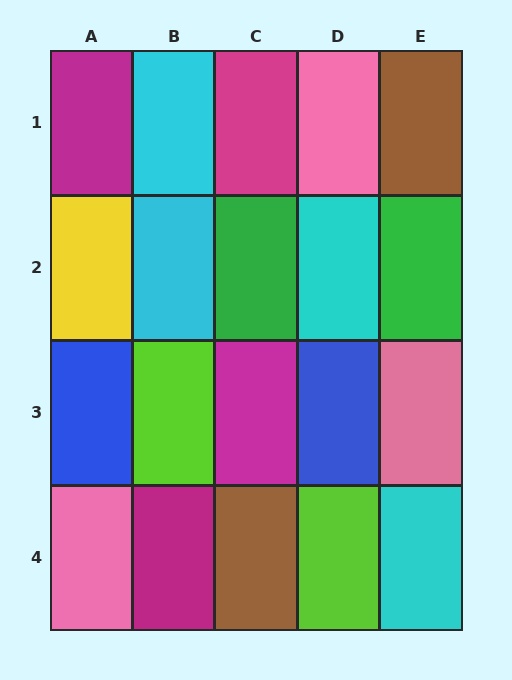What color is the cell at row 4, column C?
Brown.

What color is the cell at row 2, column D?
Cyan.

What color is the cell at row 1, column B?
Cyan.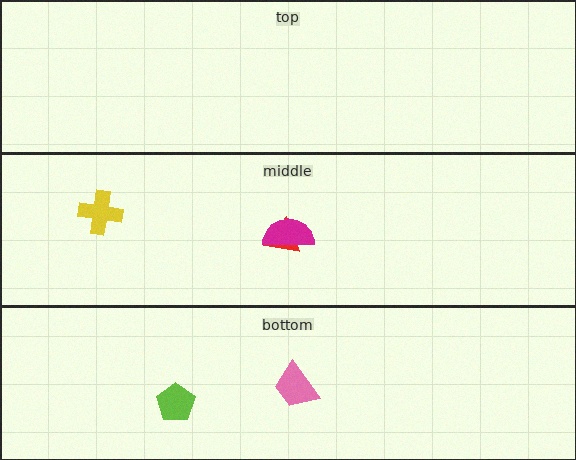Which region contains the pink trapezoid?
The bottom region.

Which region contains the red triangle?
The middle region.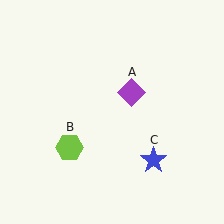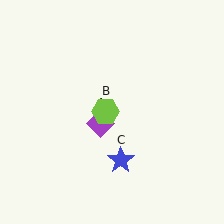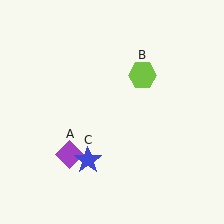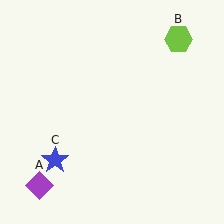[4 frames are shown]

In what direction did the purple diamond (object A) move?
The purple diamond (object A) moved down and to the left.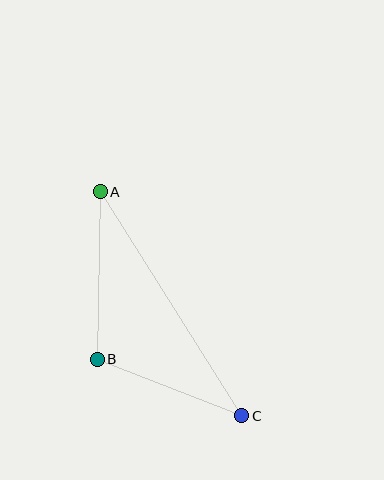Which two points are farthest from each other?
Points A and C are farthest from each other.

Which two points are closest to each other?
Points B and C are closest to each other.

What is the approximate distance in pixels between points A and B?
The distance between A and B is approximately 168 pixels.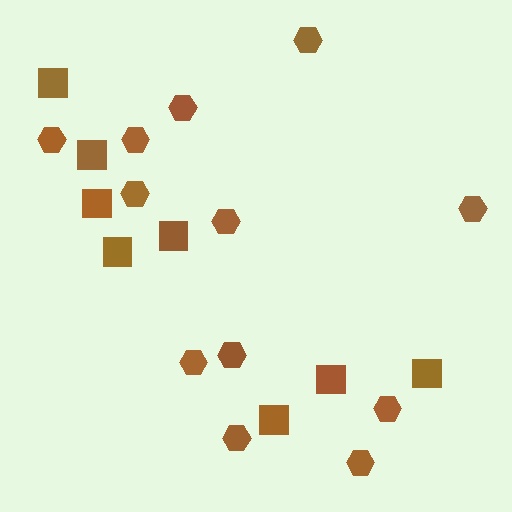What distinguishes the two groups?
There are 2 groups: one group of squares (8) and one group of hexagons (12).